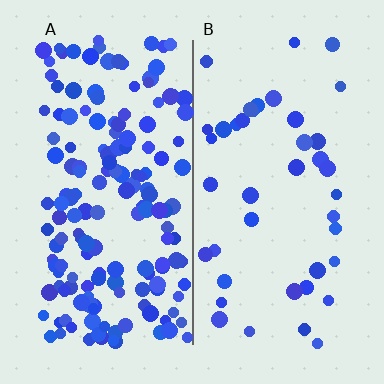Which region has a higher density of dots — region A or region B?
A (the left).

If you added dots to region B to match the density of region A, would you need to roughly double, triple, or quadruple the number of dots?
Approximately quadruple.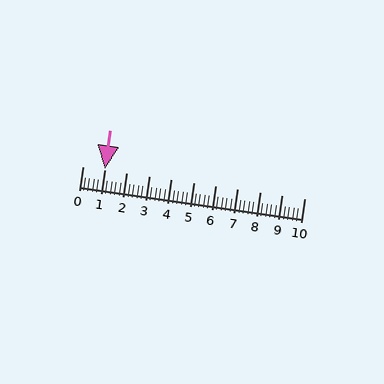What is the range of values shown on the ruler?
The ruler shows values from 0 to 10.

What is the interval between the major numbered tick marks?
The major tick marks are spaced 1 units apart.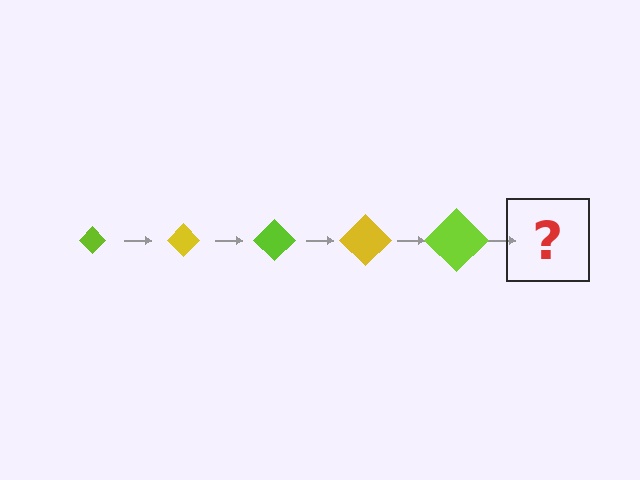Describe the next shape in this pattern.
It should be a yellow diamond, larger than the previous one.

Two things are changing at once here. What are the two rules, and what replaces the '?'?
The two rules are that the diamond grows larger each step and the color cycles through lime and yellow. The '?' should be a yellow diamond, larger than the previous one.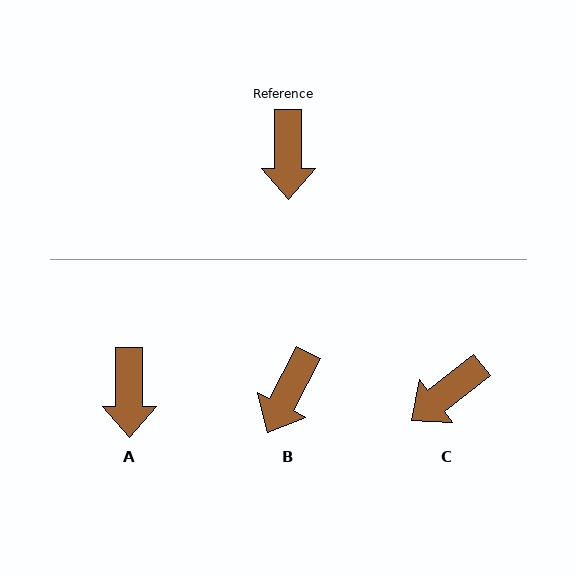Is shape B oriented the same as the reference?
No, it is off by about 28 degrees.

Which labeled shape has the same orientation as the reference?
A.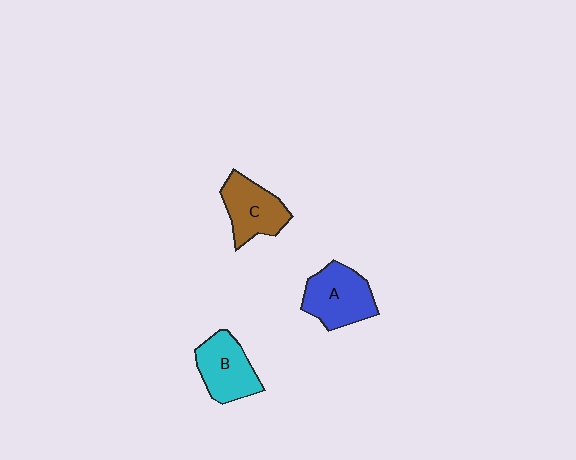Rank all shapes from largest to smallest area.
From largest to smallest: A (blue), B (cyan), C (brown).